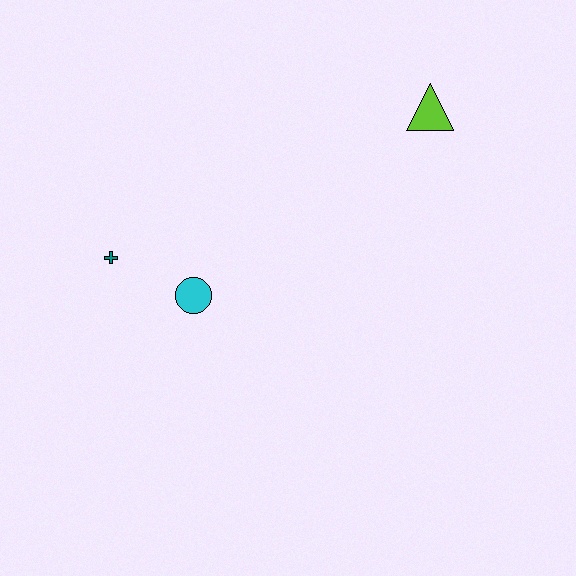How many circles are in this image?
There is 1 circle.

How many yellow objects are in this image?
There are no yellow objects.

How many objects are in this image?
There are 3 objects.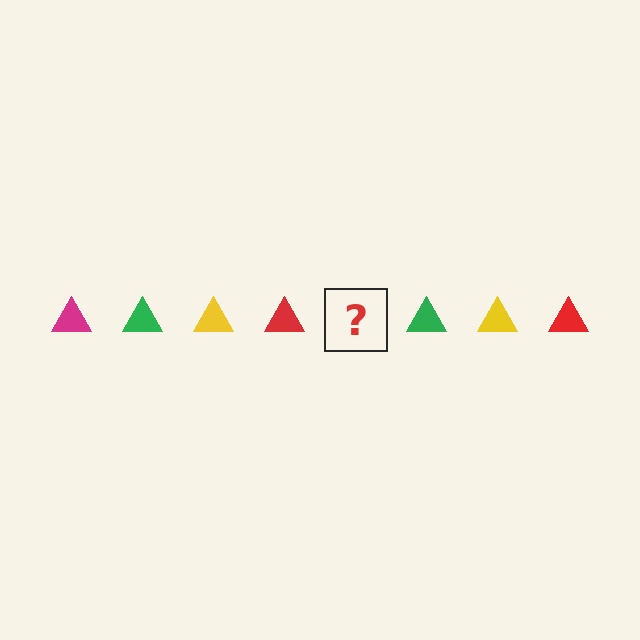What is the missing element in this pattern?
The missing element is a magenta triangle.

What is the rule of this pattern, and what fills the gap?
The rule is that the pattern cycles through magenta, green, yellow, red triangles. The gap should be filled with a magenta triangle.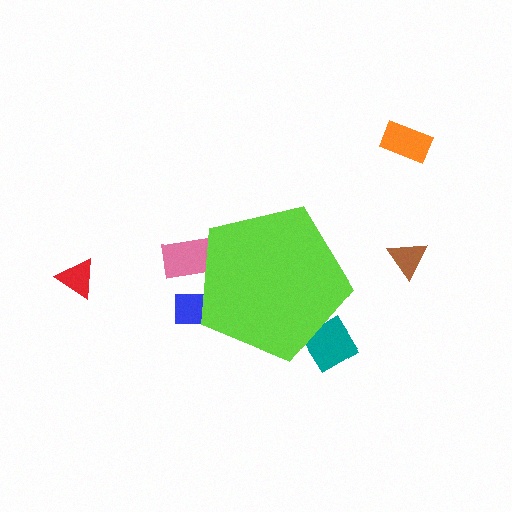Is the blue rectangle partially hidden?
Yes, the blue rectangle is partially hidden behind the lime pentagon.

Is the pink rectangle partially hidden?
Yes, the pink rectangle is partially hidden behind the lime pentagon.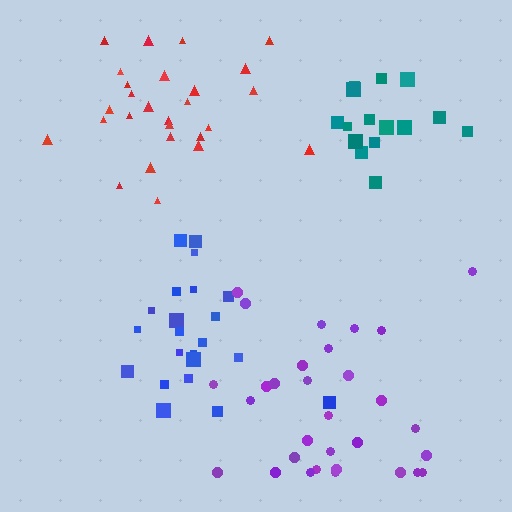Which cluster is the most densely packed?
Teal.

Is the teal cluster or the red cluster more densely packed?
Teal.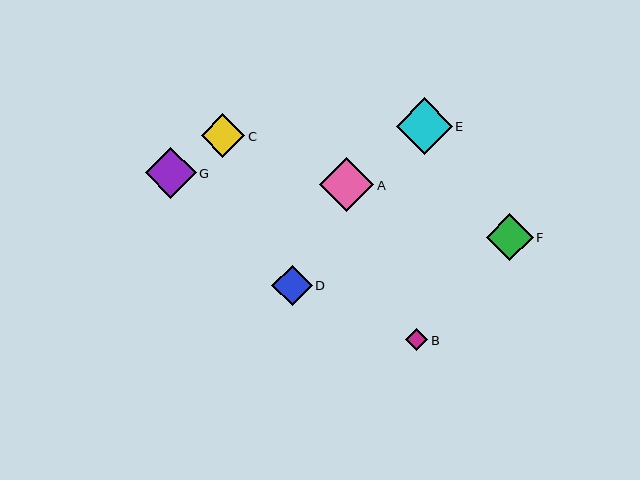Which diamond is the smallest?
Diamond B is the smallest with a size of approximately 22 pixels.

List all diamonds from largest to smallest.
From largest to smallest: E, A, G, F, C, D, B.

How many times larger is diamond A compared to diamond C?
Diamond A is approximately 1.3 times the size of diamond C.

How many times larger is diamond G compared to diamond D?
Diamond G is approximately 1.3 times the size of diamond D.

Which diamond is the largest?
Diamond E is the largest with a size of approximately 56 pixels.